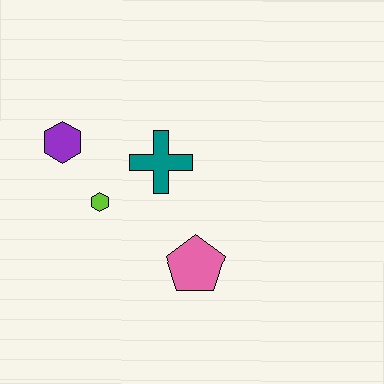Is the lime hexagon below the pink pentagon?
No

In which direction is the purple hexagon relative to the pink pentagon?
The purple hexagon is to the left of the pink pentagon.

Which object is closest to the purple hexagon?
The lime hexagon is closest to the purple hexagon.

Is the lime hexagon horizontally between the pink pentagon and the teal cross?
No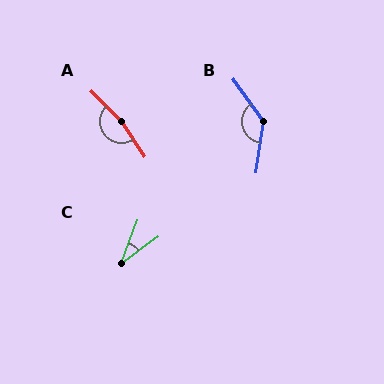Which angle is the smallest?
C, at approximately 33 degrees.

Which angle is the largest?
A, at approximately 169 degrees.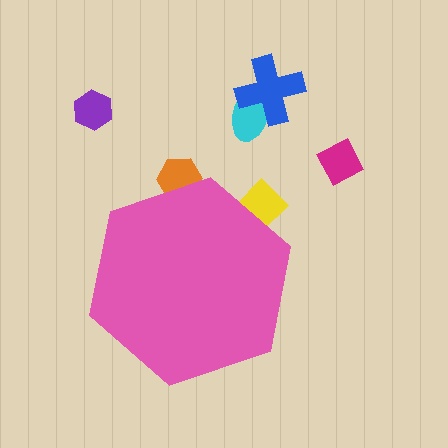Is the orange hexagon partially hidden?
Yes, the orange hexagon is partially hidden behind the pink hexagon.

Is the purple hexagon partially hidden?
No, the purple hexagon is fully visible.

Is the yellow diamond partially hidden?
Yes, the yellow diamond is partially hidden behind the pink hexagon.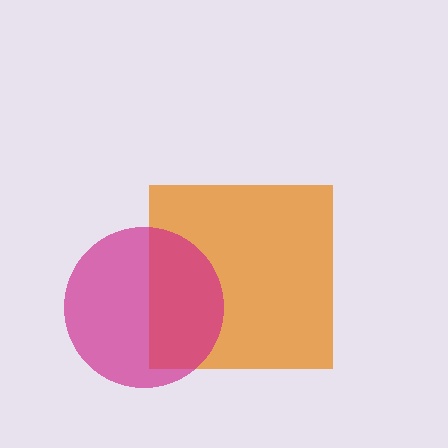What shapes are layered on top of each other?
The layered shapes are: an orange square, a magenta circle.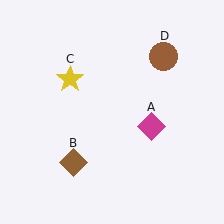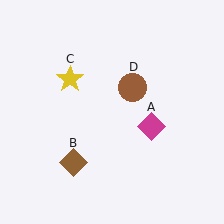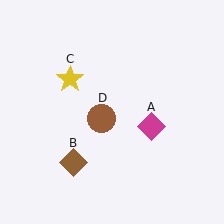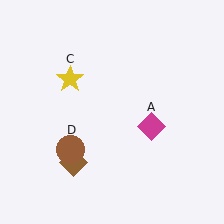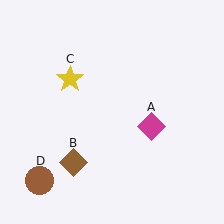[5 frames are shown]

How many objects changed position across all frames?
1 object changed position: brown circle (object D).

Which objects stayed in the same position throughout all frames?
Magenta diamond (object A) and brown diamond (object B) and yellow star (object C) remained stationary.